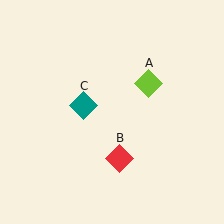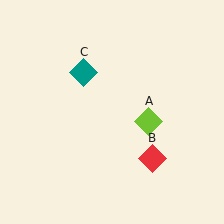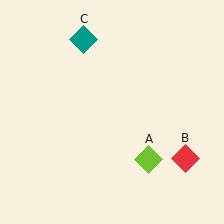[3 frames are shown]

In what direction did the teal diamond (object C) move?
The teal diamond (object C) moved up.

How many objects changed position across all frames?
3 objects changed position: lime diamond (object A), red diamond (object B), teal diamond (object C).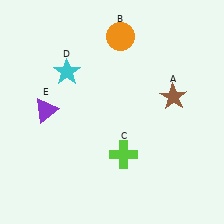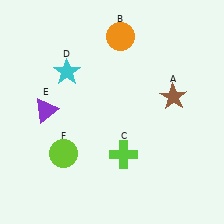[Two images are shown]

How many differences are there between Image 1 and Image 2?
There is 1 difference between the two images.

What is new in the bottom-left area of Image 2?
A lime circle (F) was added in the bottom-left area of Image 2.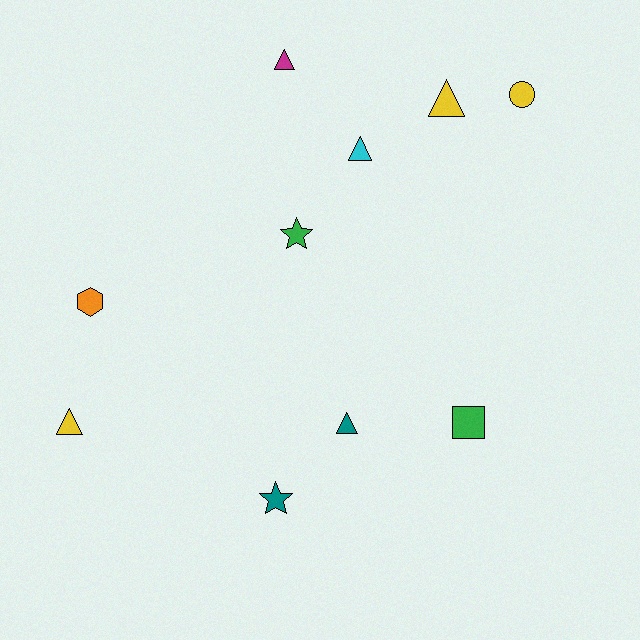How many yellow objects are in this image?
There are 3 yellow objects.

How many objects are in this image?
There are 10 objects.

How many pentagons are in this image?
There are no pentagons.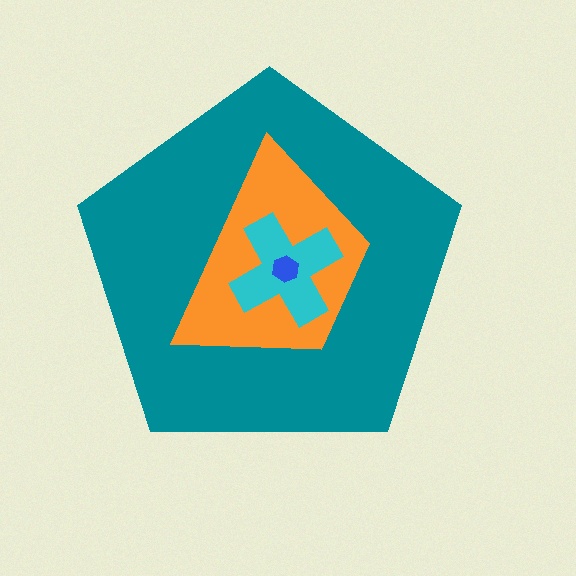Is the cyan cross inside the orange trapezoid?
Yes.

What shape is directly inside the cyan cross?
The blue hexagon.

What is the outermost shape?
The teal pentagon.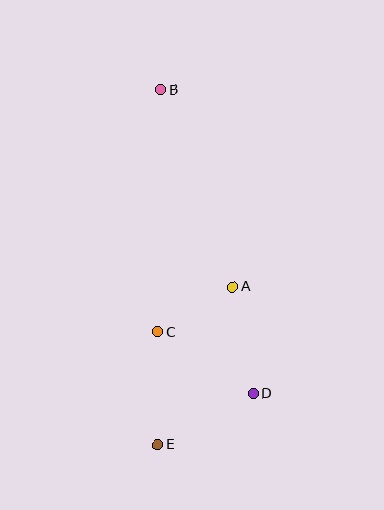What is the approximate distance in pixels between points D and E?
The distance between D and E is approximately 108 pixels.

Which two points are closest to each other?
Points A and C are closest to each other.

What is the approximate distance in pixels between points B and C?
The distance between B and C is approximately 242 pixels.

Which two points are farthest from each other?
Points B and E are farthest from each other.